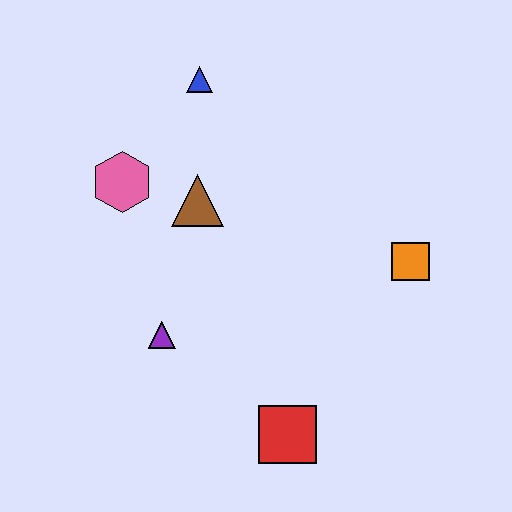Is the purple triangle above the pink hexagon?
No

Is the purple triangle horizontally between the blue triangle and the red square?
No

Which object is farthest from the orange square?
The pink hexagon is farthest from the orange square.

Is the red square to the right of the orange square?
No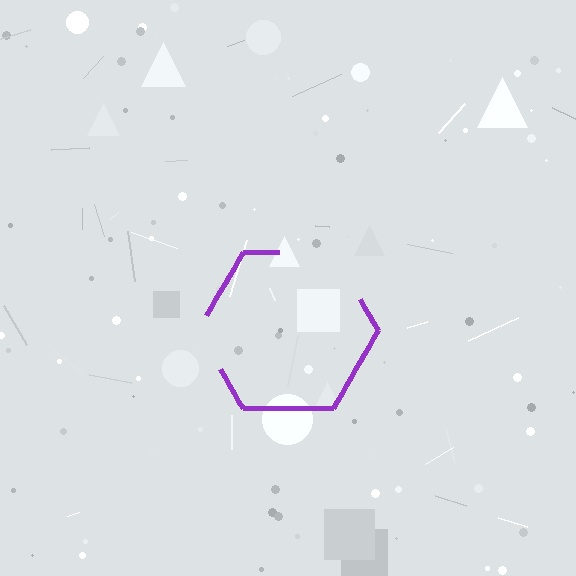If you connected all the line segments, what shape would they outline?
They would outline a hexagon.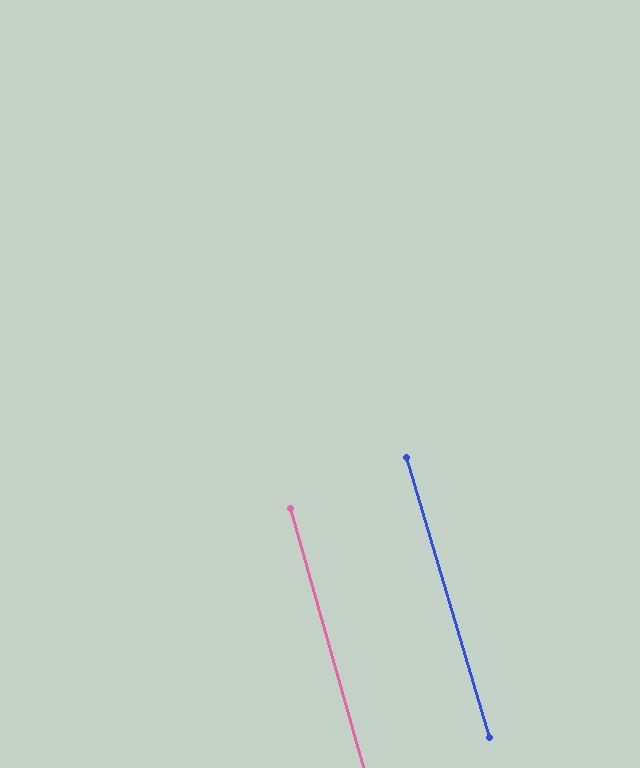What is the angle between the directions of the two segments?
Approximately 1 degree.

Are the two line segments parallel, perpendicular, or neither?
Parallel — their directions differ by only 0.6°.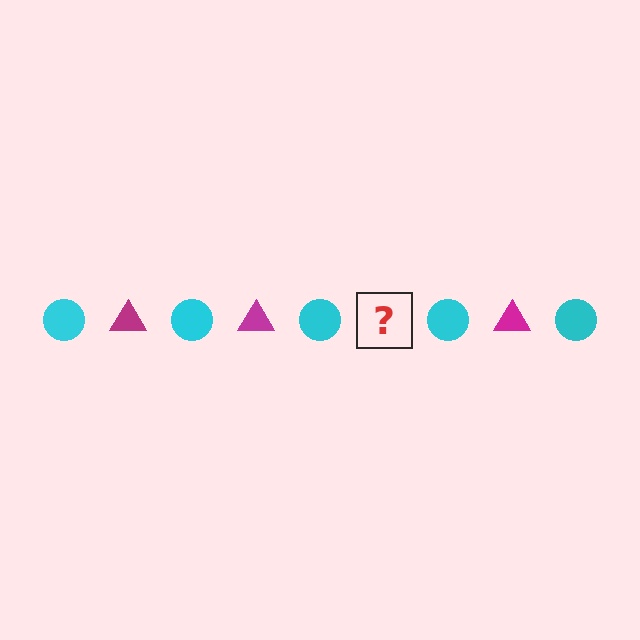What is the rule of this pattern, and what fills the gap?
The rule is that the pattern alternates between cyan circle and magenta triangle. The gap should be filled with a magenta triangle.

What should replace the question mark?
The question mark should be replaced with a magenta triangle.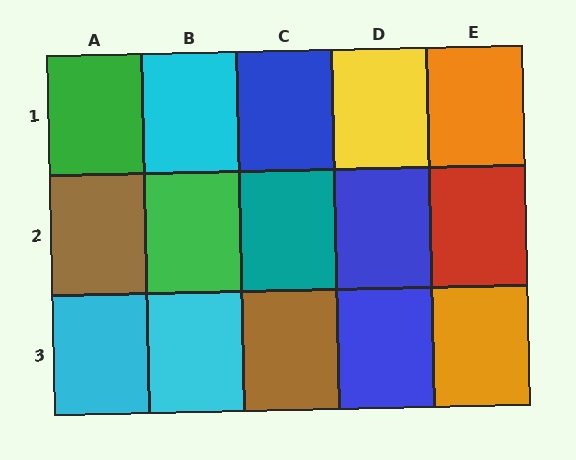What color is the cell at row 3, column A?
Cyan.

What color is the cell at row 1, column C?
Blue.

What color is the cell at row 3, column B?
Cyan.